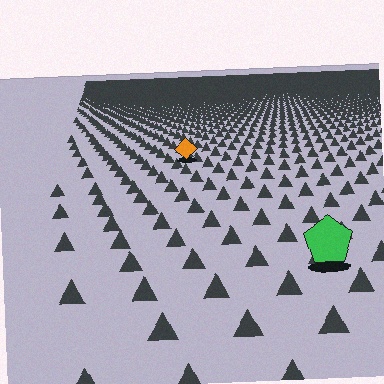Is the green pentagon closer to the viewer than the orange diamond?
Yes. The green pentagon is closer — you can tell from the texture gradient: the ground texture is coarser near it.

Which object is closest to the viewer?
The green pentagon is closest. The texture marks near it are larger and more spread out.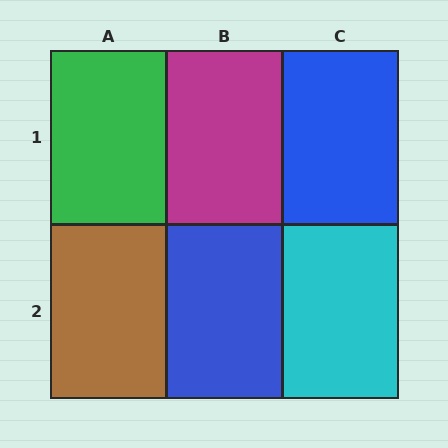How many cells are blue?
2 cells are blue.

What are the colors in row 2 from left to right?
Brown, blue, cyan.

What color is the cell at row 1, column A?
Green.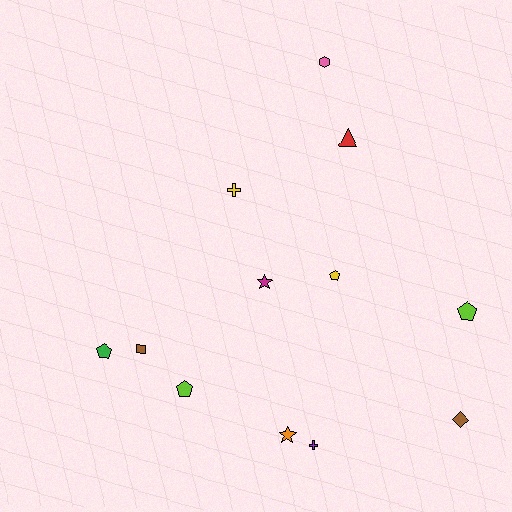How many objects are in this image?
There are 12 objects.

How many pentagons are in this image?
There are 4 pentagons.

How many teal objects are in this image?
There are no teal objects.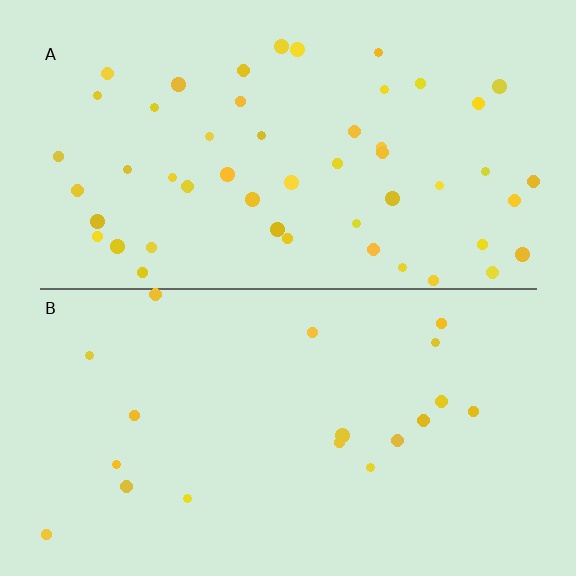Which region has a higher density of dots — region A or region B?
A (the top).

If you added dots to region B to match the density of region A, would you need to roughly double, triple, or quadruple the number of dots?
Approximately triple.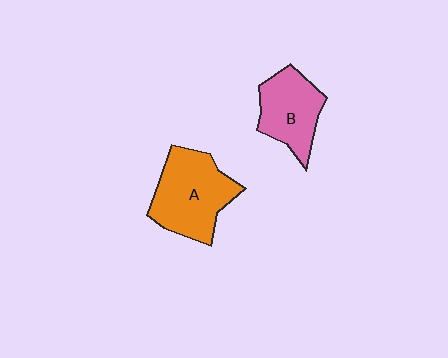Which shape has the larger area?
Shape A (orange).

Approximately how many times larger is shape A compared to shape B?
Approximately 1.3 times.